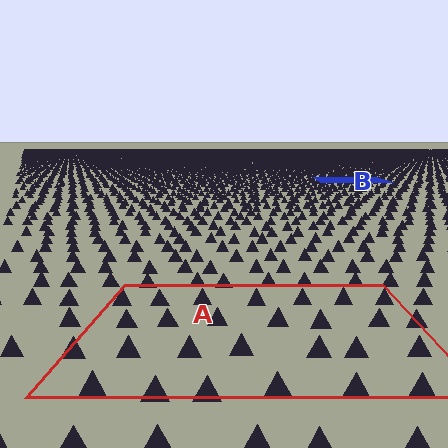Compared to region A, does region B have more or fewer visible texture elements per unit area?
Region B has more texture elements per unit area — they are packed more densely because it is farther away.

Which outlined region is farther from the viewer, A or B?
Region B is farther from the viewer — the texture elements inside it appear smaller and more densely packed.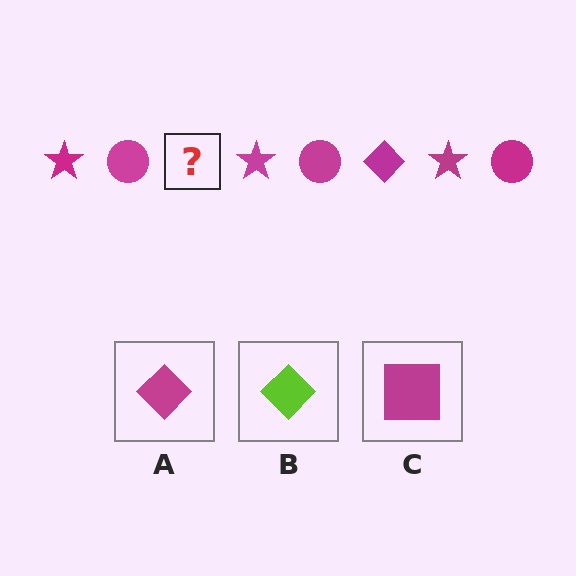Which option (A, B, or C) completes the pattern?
A.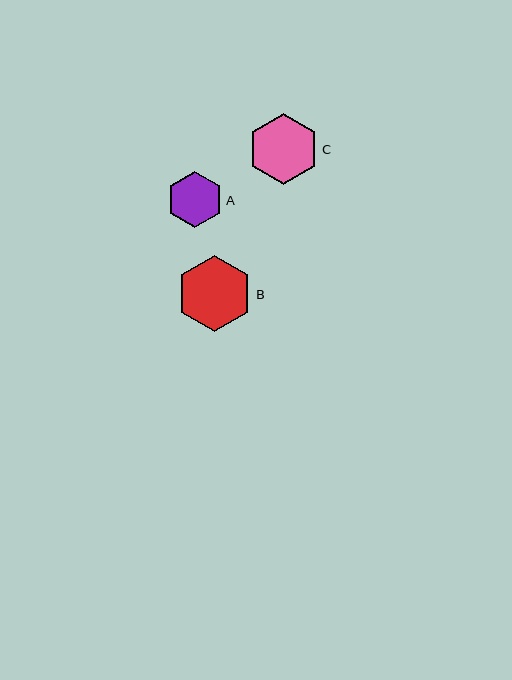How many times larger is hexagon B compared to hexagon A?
Hexagon B is approximately 1.3 times the size of hexagon A.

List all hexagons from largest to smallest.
From largest to smallest: B, C, A.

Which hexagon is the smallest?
Hexagon A is the smallest with a size of approximately 57 pixels.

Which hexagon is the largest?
Hexagon B is the largest with a size of approximately 76 pixels.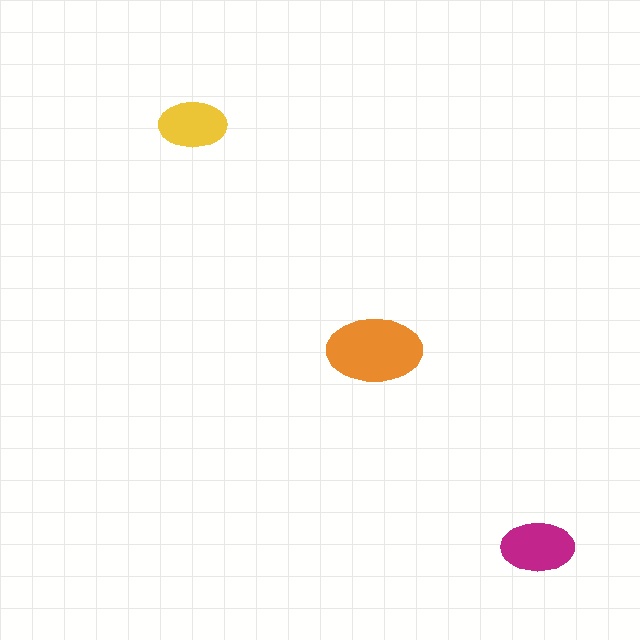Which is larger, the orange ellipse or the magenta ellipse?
The orange one.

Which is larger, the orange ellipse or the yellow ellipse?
The orange one.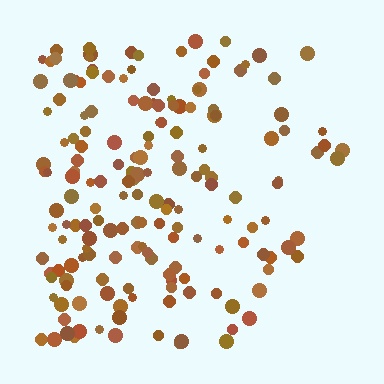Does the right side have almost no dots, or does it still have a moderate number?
Still a moderate number, just noticeably fewer than the left.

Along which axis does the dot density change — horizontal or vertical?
Horizontal.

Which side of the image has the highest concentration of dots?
The left.